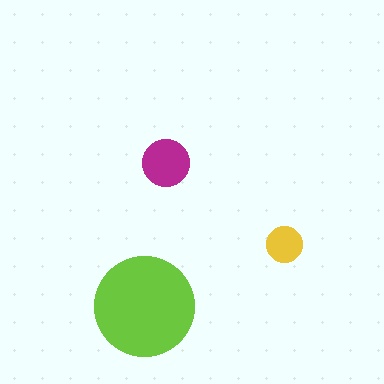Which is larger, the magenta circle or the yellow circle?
The magenta one.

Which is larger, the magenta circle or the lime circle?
The lime one.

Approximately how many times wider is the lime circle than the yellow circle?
About 3 times wider.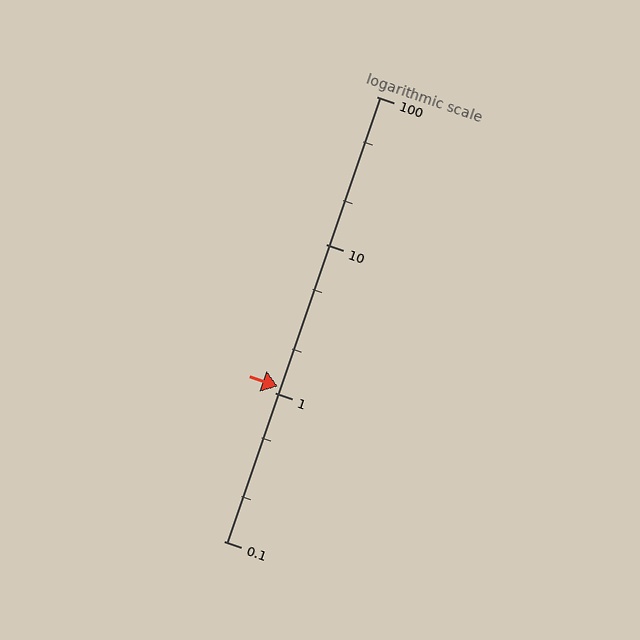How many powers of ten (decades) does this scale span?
The scale spans 3 decades, from 0.1 to 100.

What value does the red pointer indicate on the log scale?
The pointer indicates approximately 1.1.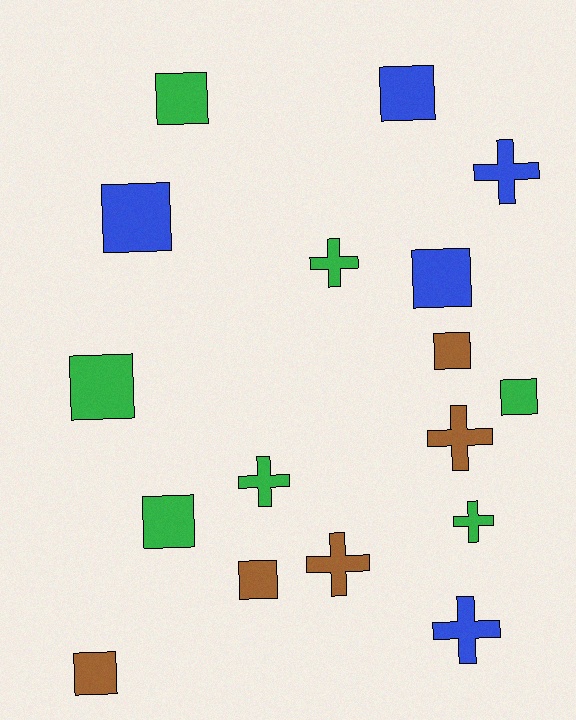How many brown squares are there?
There are 3 brown squares.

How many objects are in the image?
There are 17 objects.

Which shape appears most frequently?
Square, with 10 objects.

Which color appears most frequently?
Green, with 7 objects.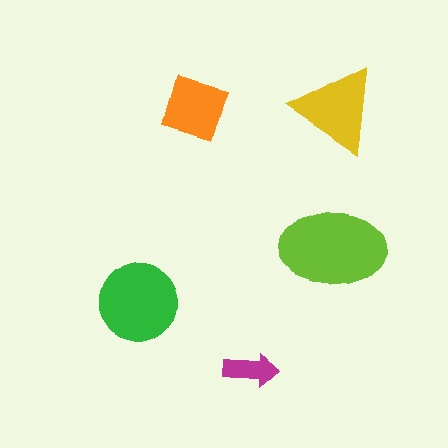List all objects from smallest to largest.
The magenta arrow, the orange diamond, the yellow triangle, the green circle, the lime ellipse.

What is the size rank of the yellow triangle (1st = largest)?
3rd.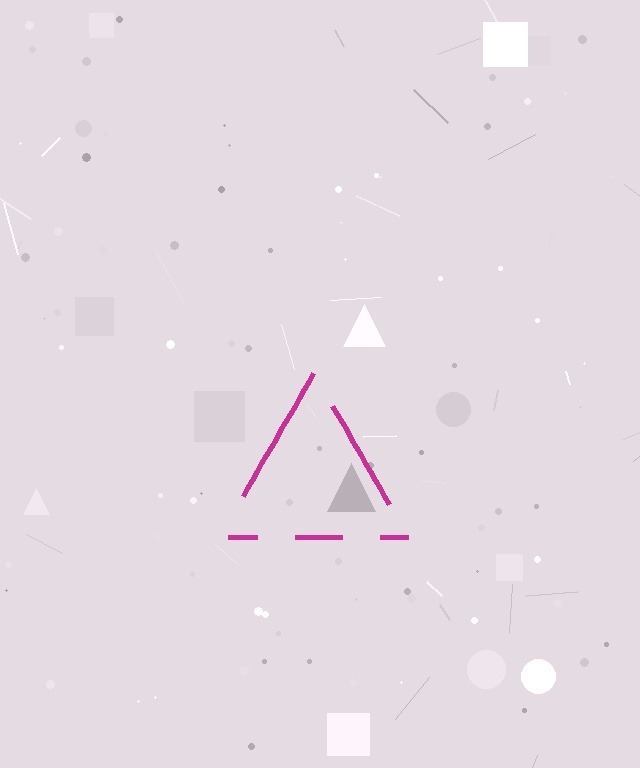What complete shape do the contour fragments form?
The contour fragments form a triangle.